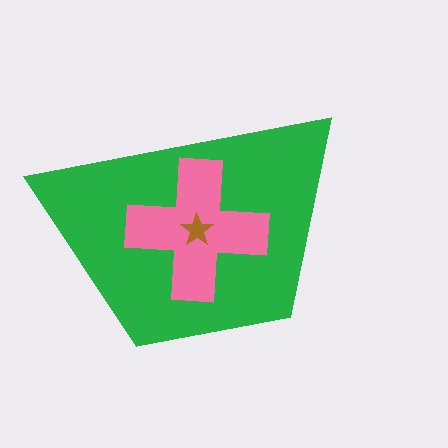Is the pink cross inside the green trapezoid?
Yes.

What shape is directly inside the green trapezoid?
The pink cross.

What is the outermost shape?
The green trapezoid.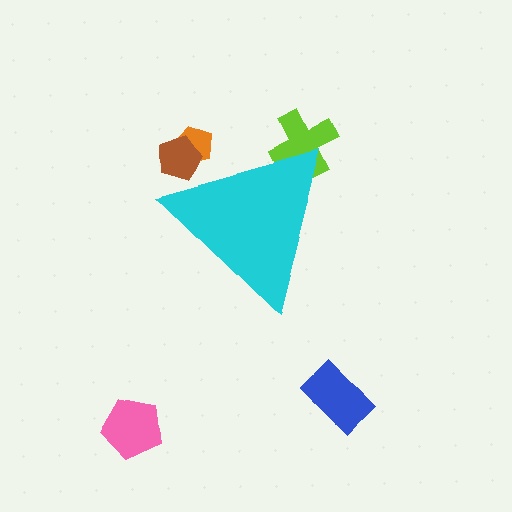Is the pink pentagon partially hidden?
No, the pink pentagon is fully visible.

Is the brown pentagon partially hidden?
Yes, the brown pentagon is partially hidden behind the cyan triangle.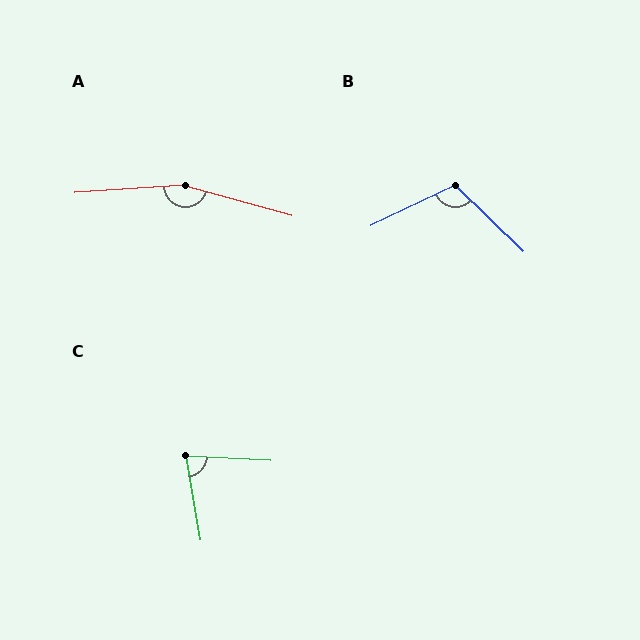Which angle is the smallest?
C, at approximately 77 degrees.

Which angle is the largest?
A, at approximately 160 degrees.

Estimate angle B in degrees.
Approximately 110 degrees.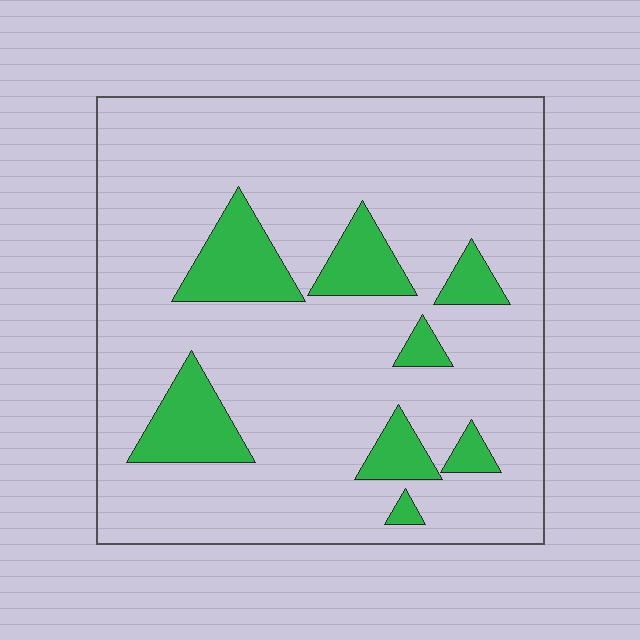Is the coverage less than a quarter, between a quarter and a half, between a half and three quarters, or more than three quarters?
Less than a quarter.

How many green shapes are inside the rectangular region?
8.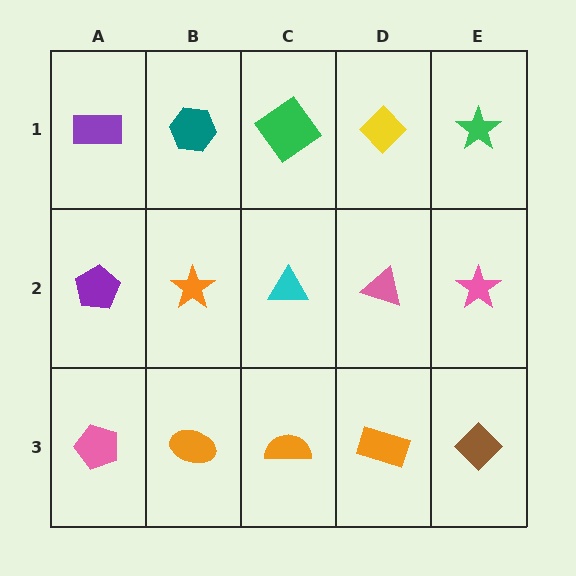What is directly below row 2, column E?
A brown diamond.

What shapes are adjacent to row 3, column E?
A pink star (row 2, column E), an orange rectangle (row 3, column D).